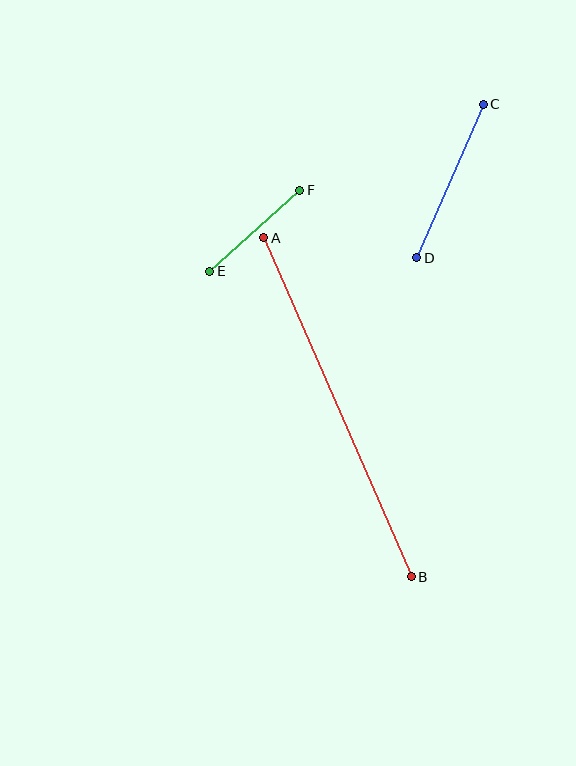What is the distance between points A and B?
The distance is approximately 369 pixels.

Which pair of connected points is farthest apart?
Points A and B are farthest apart.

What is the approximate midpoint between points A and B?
The midpoint is at approximately (337, 407) pixels.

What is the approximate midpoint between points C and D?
The midpoint is at approximately (450, 181) pixels.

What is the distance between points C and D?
The distance is approximately 167 pixels.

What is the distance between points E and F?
The distance is approximately 121 pixels.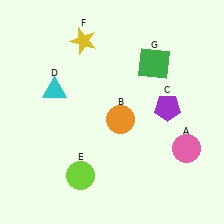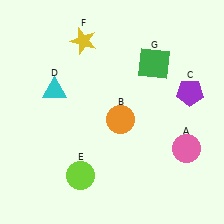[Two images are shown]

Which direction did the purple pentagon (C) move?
The purple pentagon (C) moved right.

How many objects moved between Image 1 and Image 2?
1 object moved between the two images.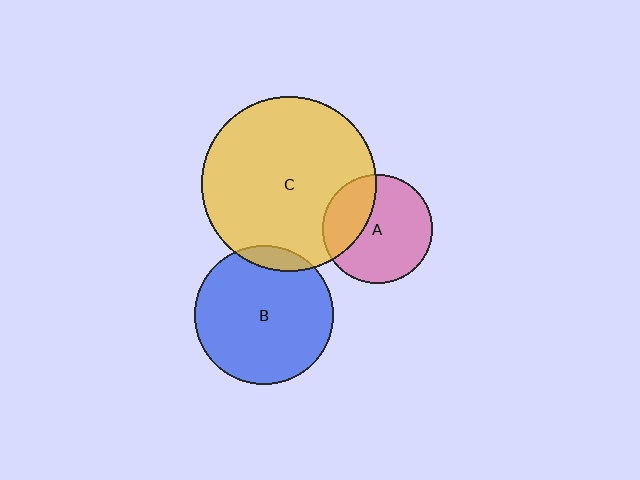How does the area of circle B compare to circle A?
Approximately 1.6 times.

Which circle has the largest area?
Circle C (yellow).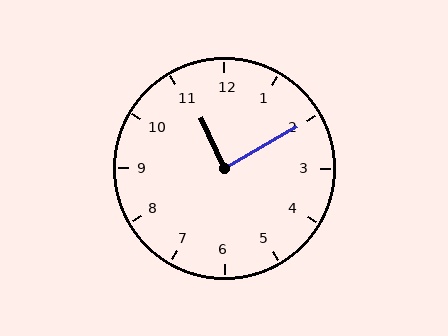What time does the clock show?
11:10.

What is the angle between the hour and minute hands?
Approximately 85 degrees.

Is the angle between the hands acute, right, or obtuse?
It is right.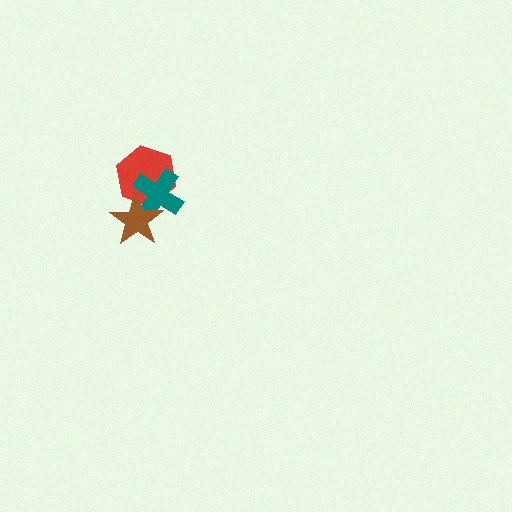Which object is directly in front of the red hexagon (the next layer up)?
The teal cross is directly in front of the red hexagon.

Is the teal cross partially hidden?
Yes, it is partially covered by another shape.